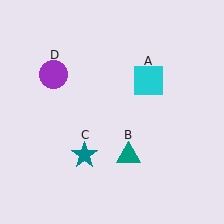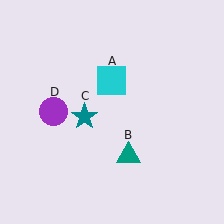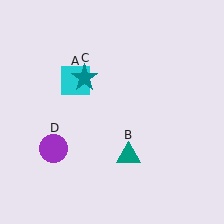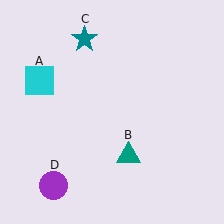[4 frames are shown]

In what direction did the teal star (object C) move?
The teal star (object C) moved up.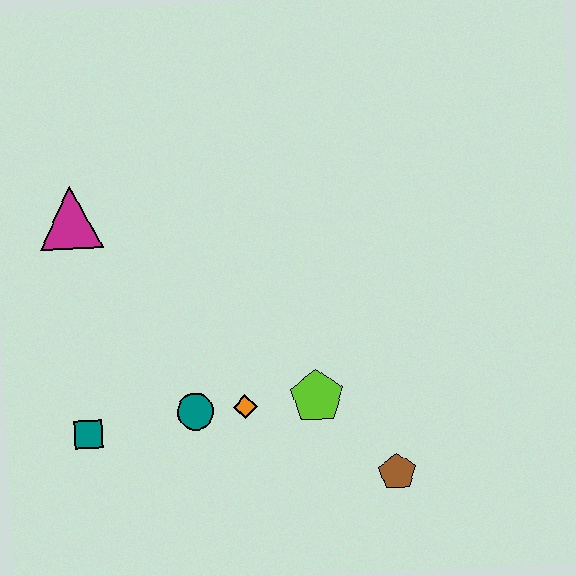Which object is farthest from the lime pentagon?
The magenta triangle is farthest from the lime pentagon.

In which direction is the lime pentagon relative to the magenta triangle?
The lime pentagon is to the right of the magenta triangle.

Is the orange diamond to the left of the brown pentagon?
Yes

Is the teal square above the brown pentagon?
Yes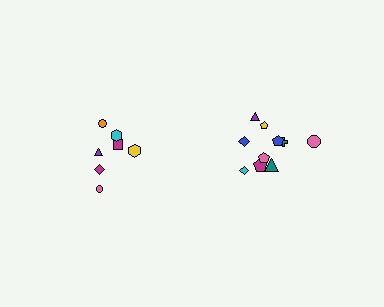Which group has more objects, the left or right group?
The right group.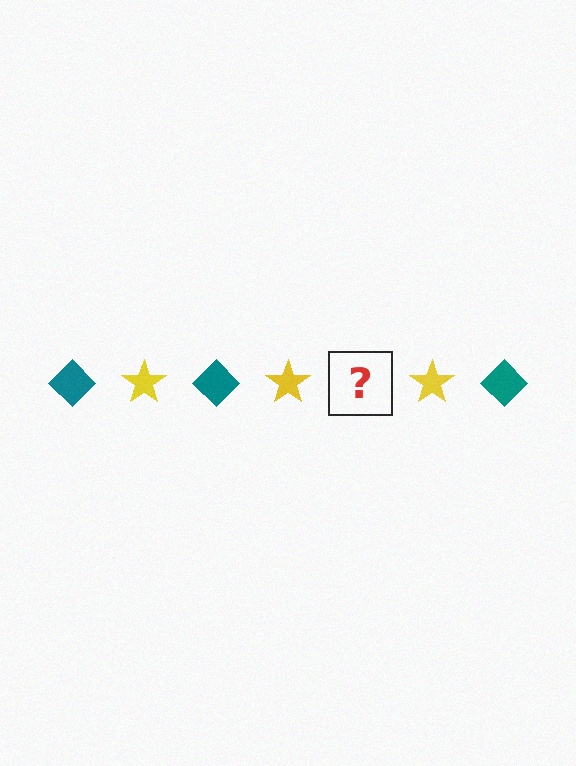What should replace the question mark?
The question mark should be replaced with a teal diamond.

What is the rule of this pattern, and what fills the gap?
The rule is that the pattern alternates between teal diamond and yellow star. The gap should be filled with a teal diamond.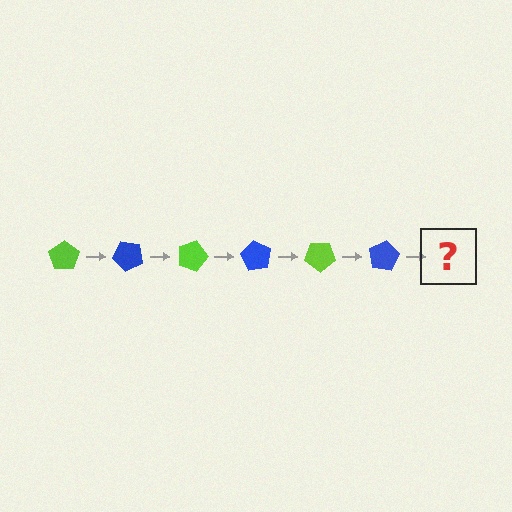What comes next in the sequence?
The next element should be a lime pentagon, rotated 270 degrees from the start.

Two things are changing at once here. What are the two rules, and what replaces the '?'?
The two rules are that it rotates 45 degrees each step and the color cycles through lime and blue. The '?' should be a lime pentagon, rotated 270 degrees from the start.